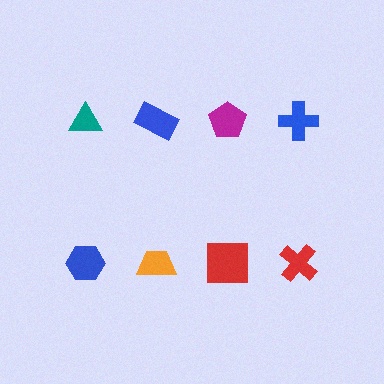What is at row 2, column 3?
A red square.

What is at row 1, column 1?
A teal triangle.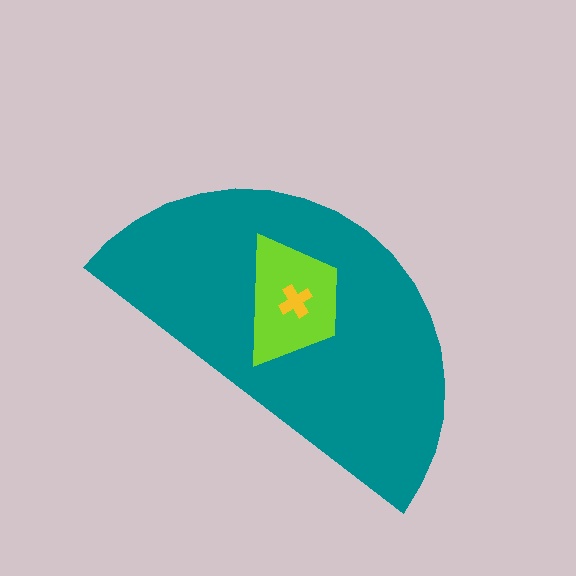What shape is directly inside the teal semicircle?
The lime trapezoid.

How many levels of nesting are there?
3.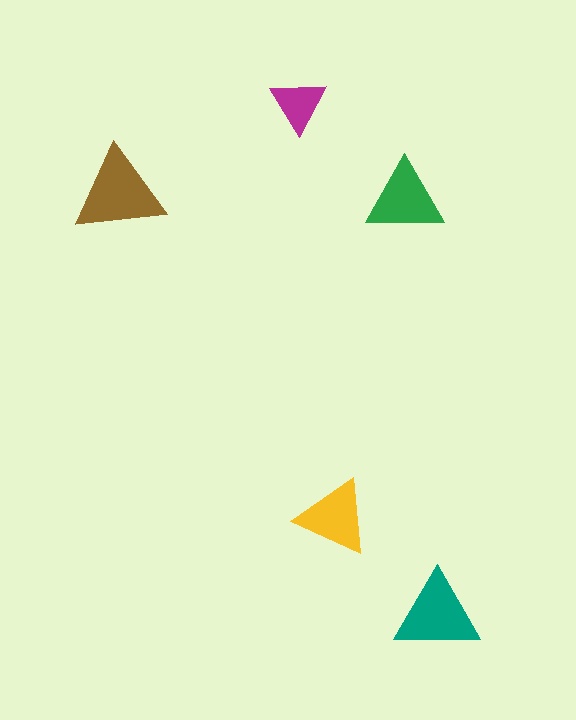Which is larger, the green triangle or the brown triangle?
The brown one.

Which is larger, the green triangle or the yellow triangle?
The green one.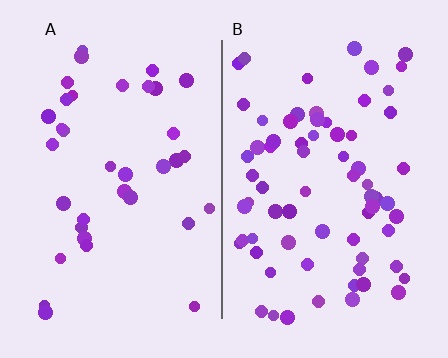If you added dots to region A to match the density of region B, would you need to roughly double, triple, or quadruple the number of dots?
Approximately double.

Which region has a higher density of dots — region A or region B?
B (the right).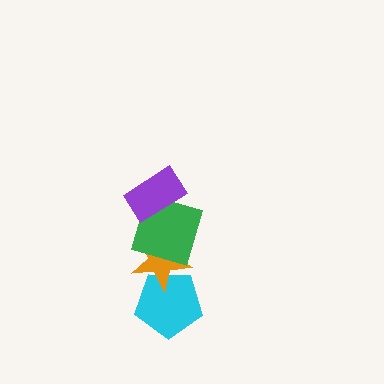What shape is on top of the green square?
The purple rectangle is on top of the green square.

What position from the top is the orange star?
The orange star is 3rd from the top.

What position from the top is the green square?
The green square is 2nd from the top.